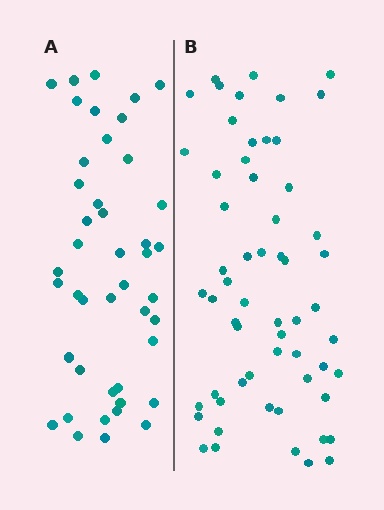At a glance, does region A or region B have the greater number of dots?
Region B (the right region) has more dots.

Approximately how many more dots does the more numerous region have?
Region B has approximately 15 more dots than region A.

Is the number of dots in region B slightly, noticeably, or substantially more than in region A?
Region B has noticeably more, but not dramatically so. The ratio is roughly 1.3 to 1.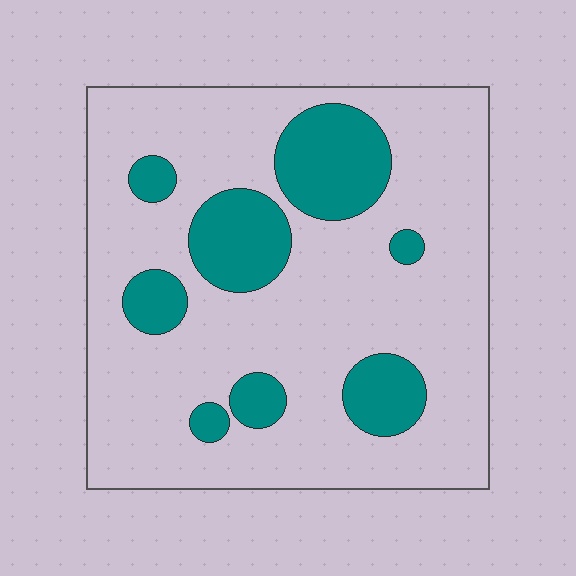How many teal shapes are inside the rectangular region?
8.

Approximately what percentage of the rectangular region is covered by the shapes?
Approximately 20%.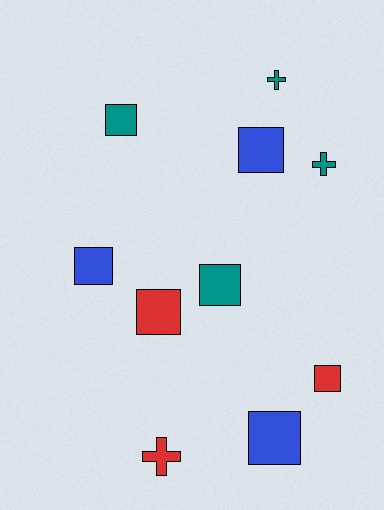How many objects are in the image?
There are 10 objects.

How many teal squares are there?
There are 2 teal squares.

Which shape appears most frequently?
Square, with 7 objects.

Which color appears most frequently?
Teal, with 4 objects.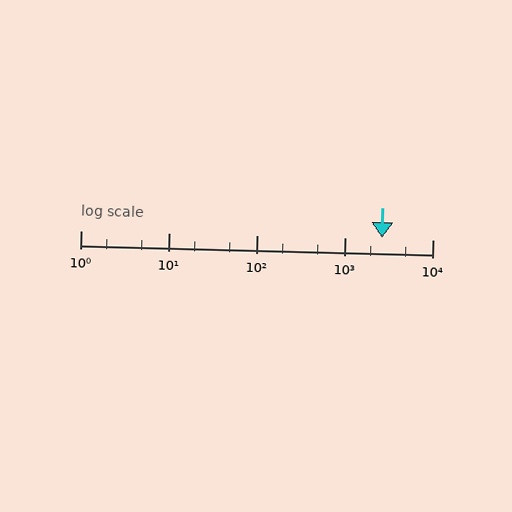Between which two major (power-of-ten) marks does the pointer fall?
The pointer is between 1000 and 10000.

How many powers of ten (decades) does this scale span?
The scale spans 4 decades, from 1 to 10000.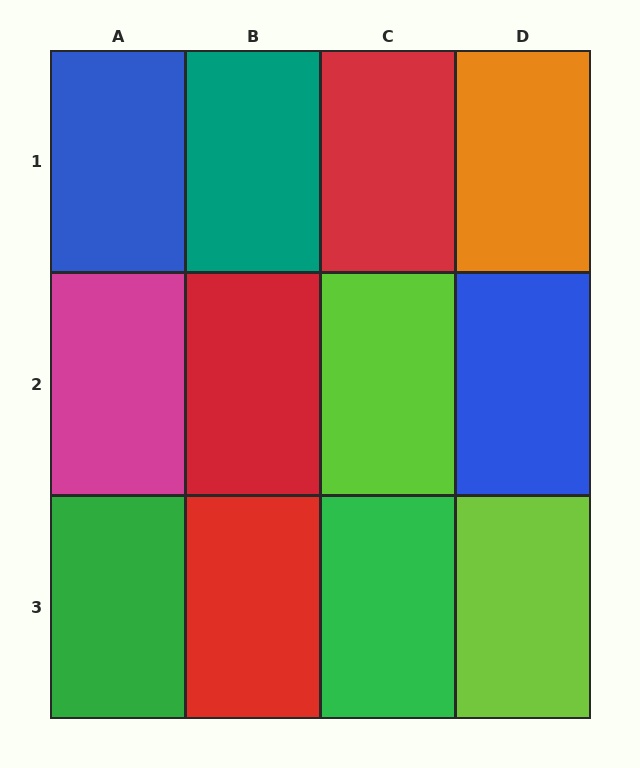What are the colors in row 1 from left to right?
Blue, teal, red, orange.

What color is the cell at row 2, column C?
Lime.